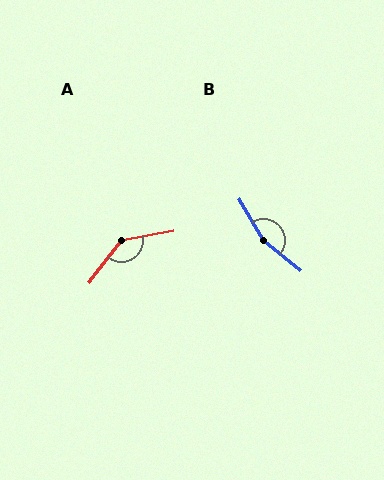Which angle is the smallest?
A, at approximately 138 degrees.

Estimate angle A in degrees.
Approximately 138 degrees.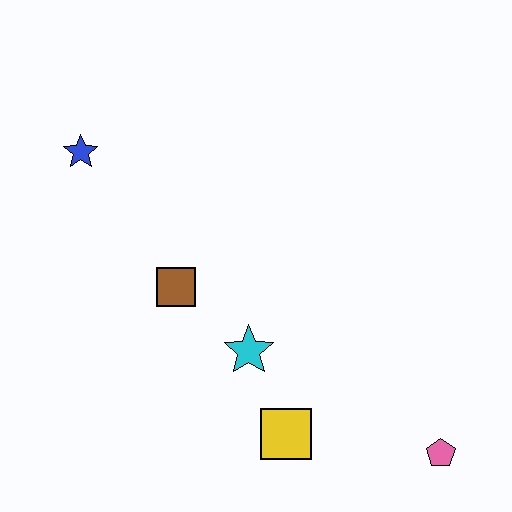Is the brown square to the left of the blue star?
No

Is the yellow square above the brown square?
No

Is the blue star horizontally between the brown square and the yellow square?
No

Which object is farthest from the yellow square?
The blue star is farthest from the yellow square.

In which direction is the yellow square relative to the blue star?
The yellow square is below the blue star.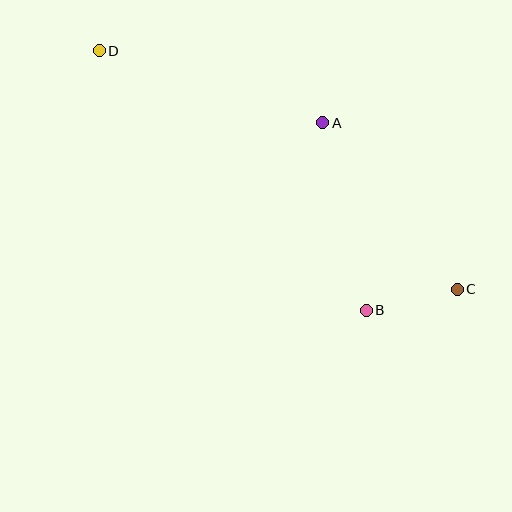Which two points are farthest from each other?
Points C and D are farthest from each other.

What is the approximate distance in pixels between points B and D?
The distance between B and D is approximately 372 pixels.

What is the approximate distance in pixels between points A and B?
The distance between A and B is approximately 192 pixels.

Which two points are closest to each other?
Points B and C are closest to each other.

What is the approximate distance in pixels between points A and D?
The distance between A and D is approximately 235 pixels.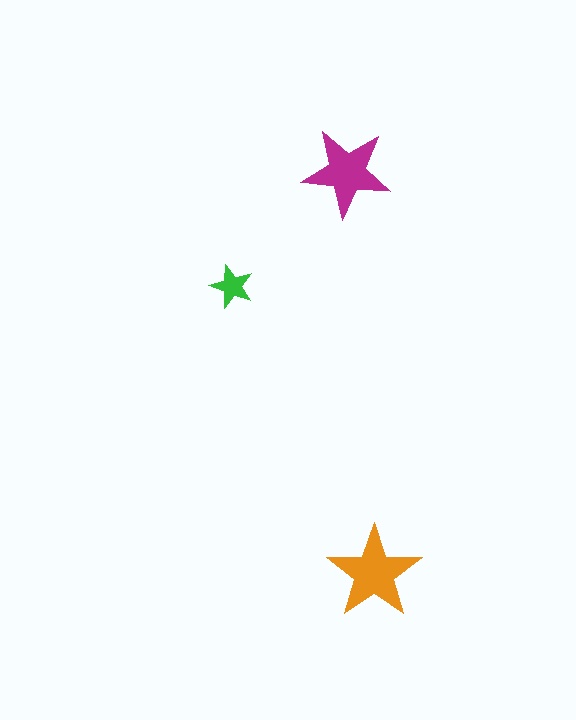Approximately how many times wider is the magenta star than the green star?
About 2 times wider.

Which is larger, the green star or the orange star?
The orange one.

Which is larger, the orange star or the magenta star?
The orange one.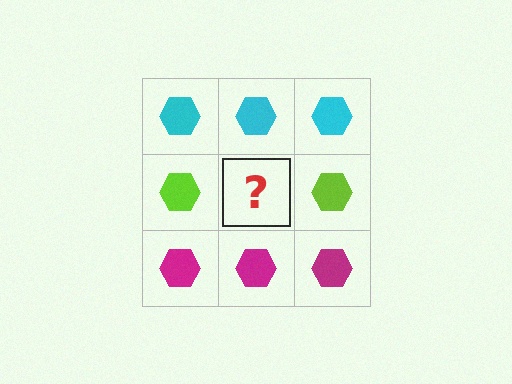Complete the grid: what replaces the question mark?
The question mark should be replaced with a lime hexagon.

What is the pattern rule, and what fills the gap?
The rule is that each row has a consistent color. The gap should be filled with a lime hexagon.